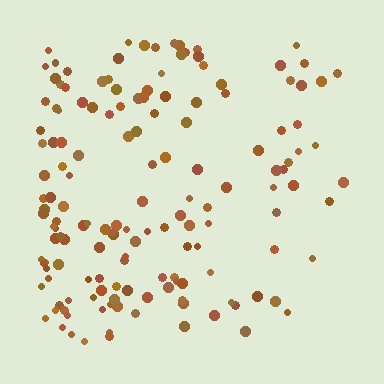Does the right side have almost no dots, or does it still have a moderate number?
Still a moderate number, just noticeably fewer than the left.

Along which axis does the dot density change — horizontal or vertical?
Horizontal.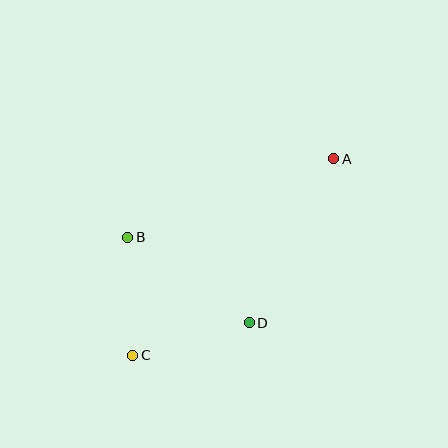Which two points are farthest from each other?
Points A and C are farthest from each other.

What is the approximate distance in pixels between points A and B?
The distance between A and B is approximately 220 pixels.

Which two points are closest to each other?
Points B and C are closest to each other.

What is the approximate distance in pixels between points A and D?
The distance between A and D is approximately 184 pixels.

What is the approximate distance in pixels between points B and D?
The distance between B and D is approximately 148 pixels.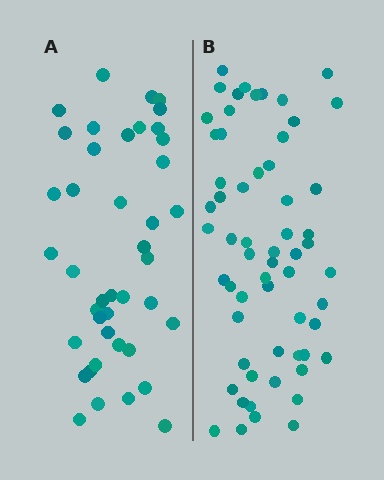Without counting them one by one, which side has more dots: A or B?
Region B (the right region) has more dots.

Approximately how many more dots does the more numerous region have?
Region B has approximately 20 more dots than region A.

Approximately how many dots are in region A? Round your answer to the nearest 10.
About 40 dots. (The exact count is 42, which rounds to 40.)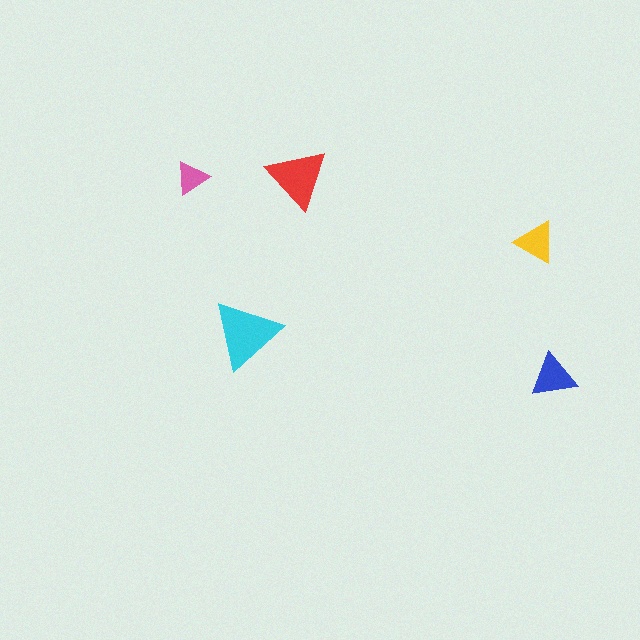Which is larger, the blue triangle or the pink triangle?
The blue one.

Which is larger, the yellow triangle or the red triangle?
The red one.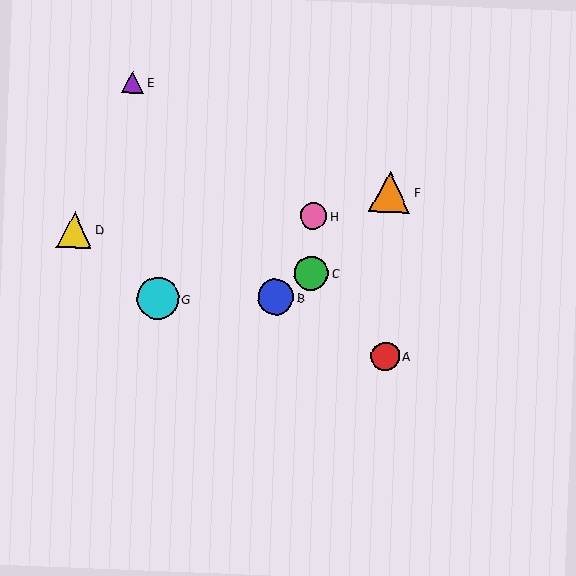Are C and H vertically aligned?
Yes, both are at x≈311.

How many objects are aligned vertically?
2 objects (C, H) are aligned vertically.